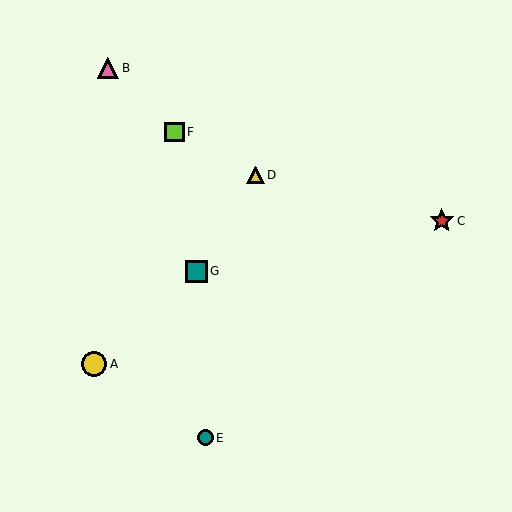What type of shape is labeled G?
Shape G is a teal square.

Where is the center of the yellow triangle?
The center of the yellow triangle is at (256, 175).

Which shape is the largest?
The yellow circle (labeled A) is the largest.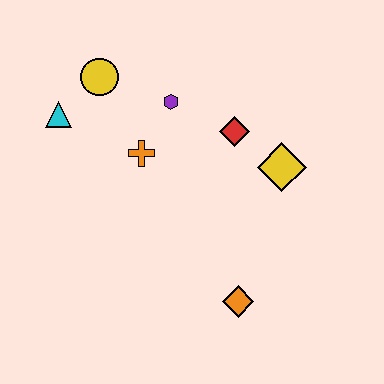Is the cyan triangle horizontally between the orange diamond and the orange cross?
No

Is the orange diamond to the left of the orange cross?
No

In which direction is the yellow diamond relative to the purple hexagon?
The yellow diamond is to the right of the purple hexagon.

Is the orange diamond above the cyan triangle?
No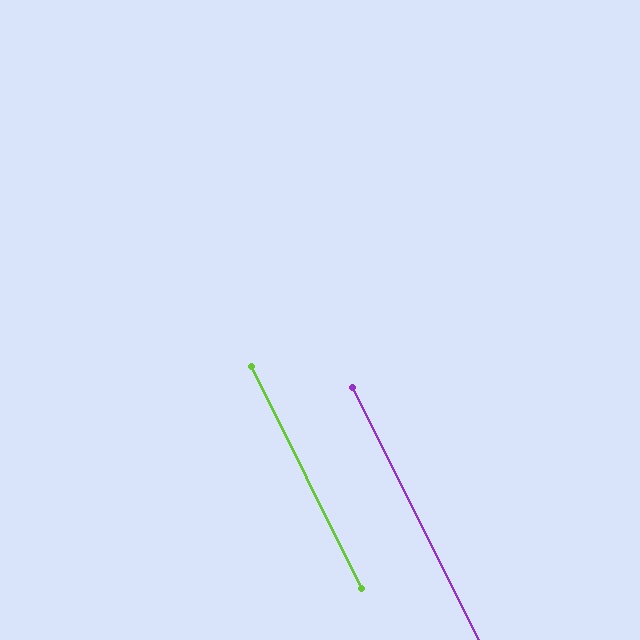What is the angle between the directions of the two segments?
Approximately 0 degrees.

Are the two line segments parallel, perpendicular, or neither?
Parallel — their directions differ by only 0.3°.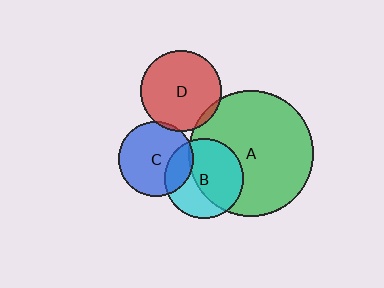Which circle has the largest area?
Circle A (green).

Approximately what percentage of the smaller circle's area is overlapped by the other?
Approximately 5%.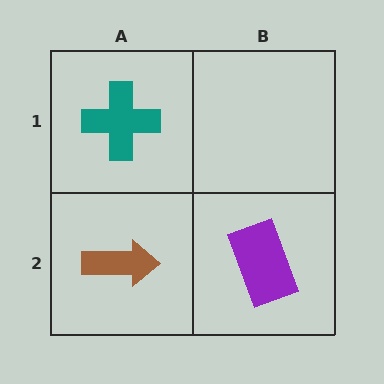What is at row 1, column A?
A teal cross.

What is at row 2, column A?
A brown arrow.